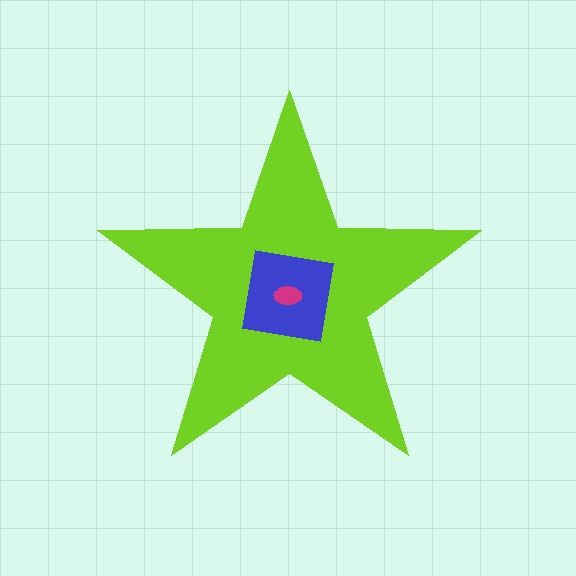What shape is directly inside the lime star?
The blue square.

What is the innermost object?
The magenta ellipse.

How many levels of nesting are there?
3.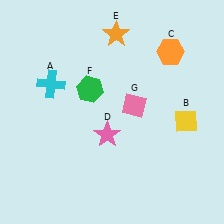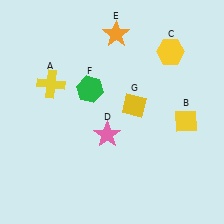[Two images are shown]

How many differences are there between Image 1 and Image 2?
There are 3 differences between the two images.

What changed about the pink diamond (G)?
In Image 1, G is pink. In Image 2, it changed to yellow.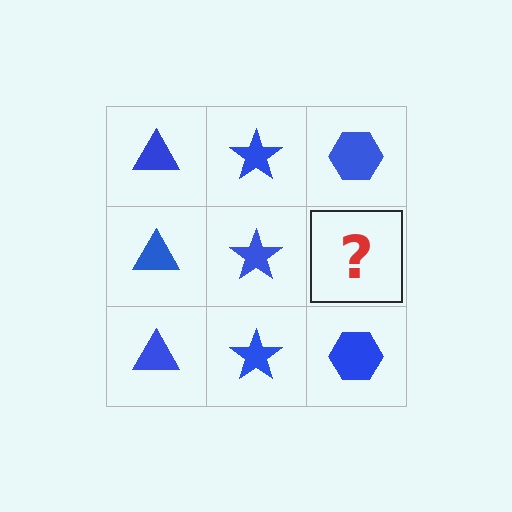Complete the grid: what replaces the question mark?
The question mark should be replaced with a blue hexagon.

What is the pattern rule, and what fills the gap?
The rule is that each column has a consistent shape. The gap should be filled with a blue hexagon.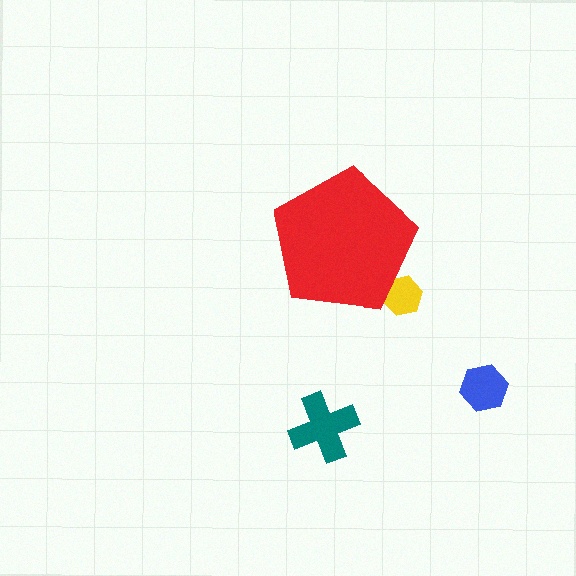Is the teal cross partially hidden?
No, the teal cross is fully visible.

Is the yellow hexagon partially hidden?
Yes, the yellow hexagon is partially hidden behind the red pentagon.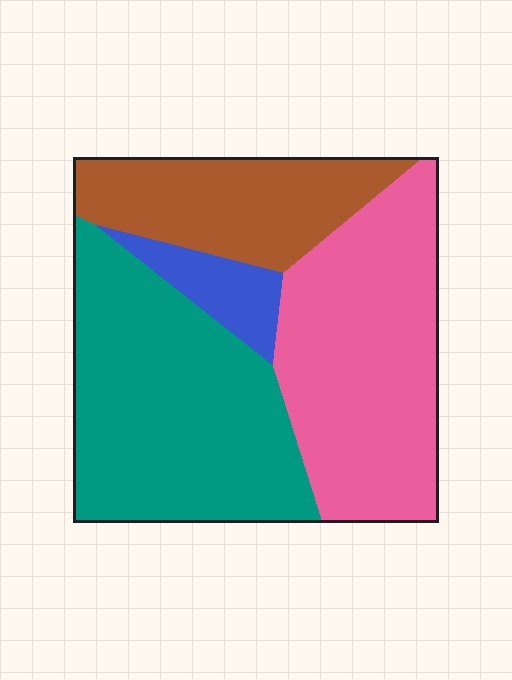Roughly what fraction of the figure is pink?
Pink takes up about one third (1/3) of the figure.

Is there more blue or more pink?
Pink.